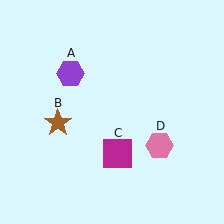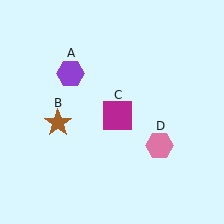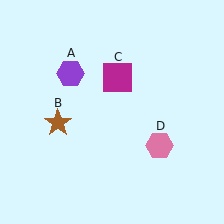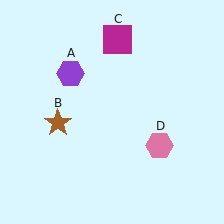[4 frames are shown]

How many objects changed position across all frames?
1 object changed position: magenta square (object C).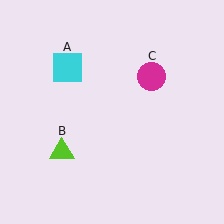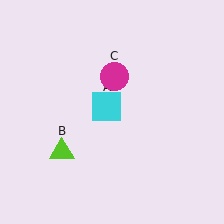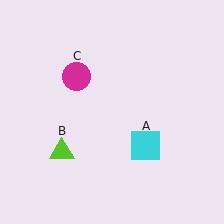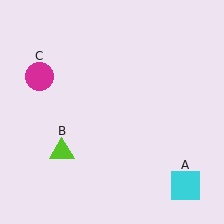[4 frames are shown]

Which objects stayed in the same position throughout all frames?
Lime triangle (object B) remained stationary.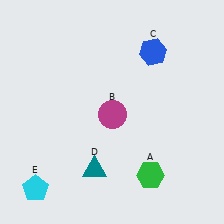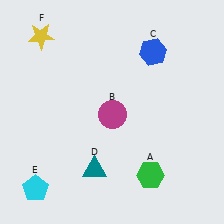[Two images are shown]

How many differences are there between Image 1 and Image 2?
There is 1 difference between the two images.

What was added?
A yellow star (F) was added in Image 2.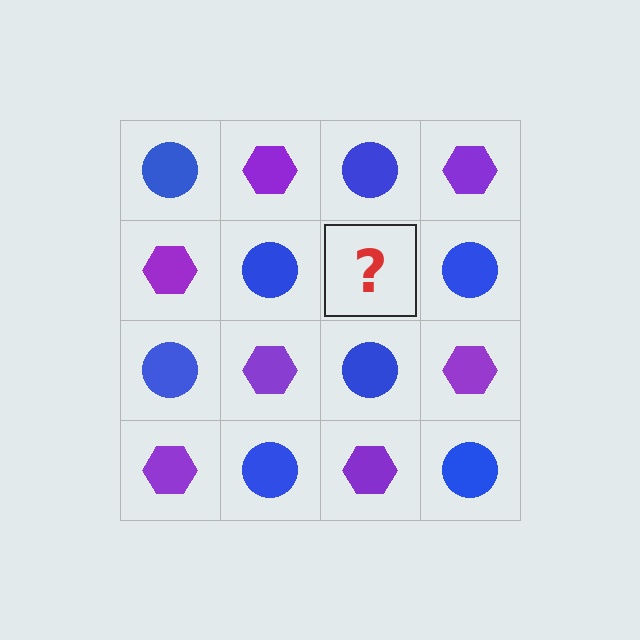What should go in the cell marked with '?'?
The missing cell should contain a purple hexagon.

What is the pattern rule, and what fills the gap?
The rule is that it alternates blue circle and purple hexagon in a checkerboard pattern. The gap should be filled with a purple hexagon.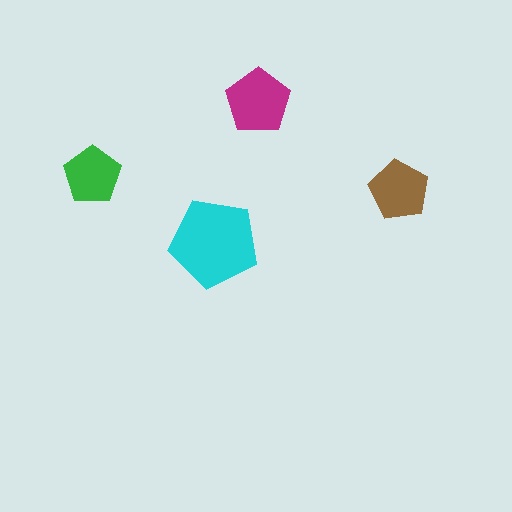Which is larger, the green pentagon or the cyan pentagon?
The cyan one.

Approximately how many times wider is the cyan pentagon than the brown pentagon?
About 1.5 times wider.